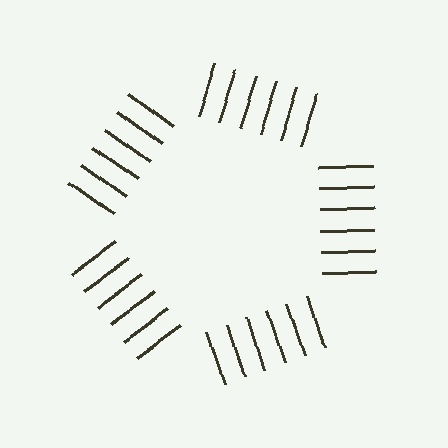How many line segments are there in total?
30 — 6 along each of the 5 edges.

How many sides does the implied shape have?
5 sides — the line-ends trace a pentagon.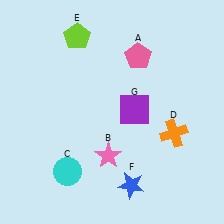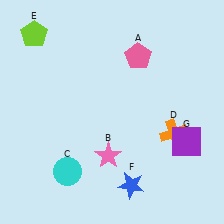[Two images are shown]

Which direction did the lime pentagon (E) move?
The lime pentagon (E) moved left.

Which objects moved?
The objects that moved are: the lime pentagon (E), the purple square (G).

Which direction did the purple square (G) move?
The purple square (G) moved right.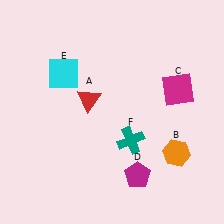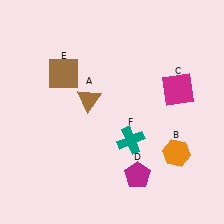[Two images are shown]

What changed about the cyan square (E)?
In Image 1, E is cyan. In Image 2, it changed to brown.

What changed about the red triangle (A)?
In Image 1, A is red. In Image 2, it changed to brown.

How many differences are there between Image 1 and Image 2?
There are 2 differences between the two images.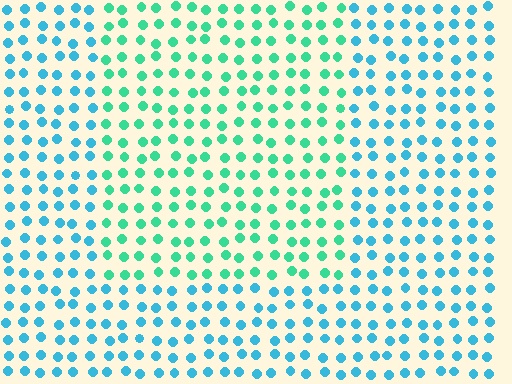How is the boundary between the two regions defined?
The boundary is defined purely by a slight shift in hue (about 39 degrees). Spacing, size, and orientation are identical on both sides.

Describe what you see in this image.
The image is filled with small cyan elements in a uniform arrangement. A rectangle-shaped region is visible where the elements are tinted to a slightly different hue, forming a subtle color boundary.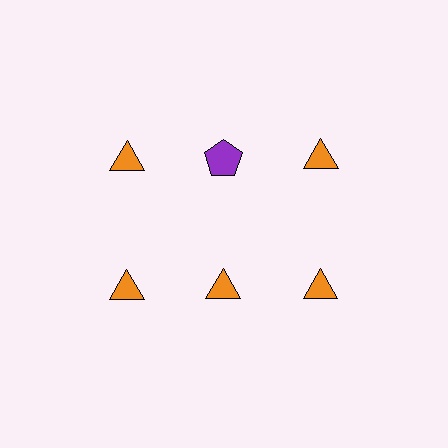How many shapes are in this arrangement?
There are 6 shapes arranged in a grid pattern.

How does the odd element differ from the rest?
It differs in both color (purple instead of orange) and shape (pentagon instead of triangle).